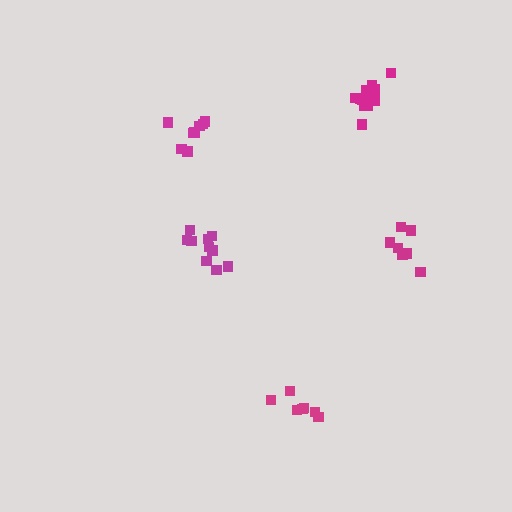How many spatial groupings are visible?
There are 5 spatial groupings.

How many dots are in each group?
Group 1: 7 dots, Group 2: 8 dots, Group 3: 12 dots, Group 4: 7 dots, Group 5: 13 dots (47 total).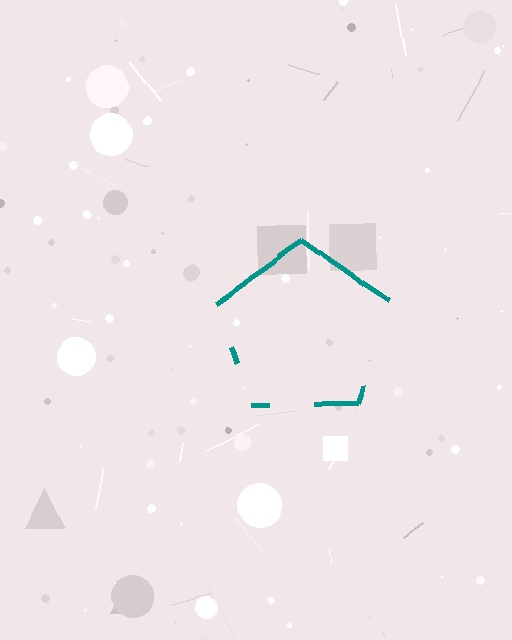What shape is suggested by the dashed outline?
The dashed outline suggests a pentagon.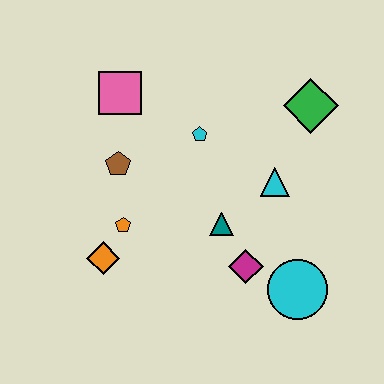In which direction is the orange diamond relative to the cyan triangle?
The orange diamond is to the left of the cyan triangle.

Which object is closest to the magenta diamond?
The teal triangle is closest to the magenta diamond.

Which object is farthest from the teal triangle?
The pink square is farthest from the teal triangle.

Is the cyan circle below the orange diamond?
Yes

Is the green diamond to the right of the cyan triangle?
Yes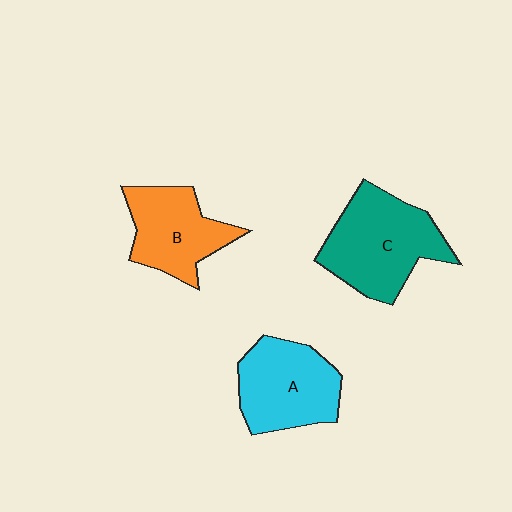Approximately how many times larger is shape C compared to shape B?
Approximately 1.3 times.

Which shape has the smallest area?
Shape B (orange).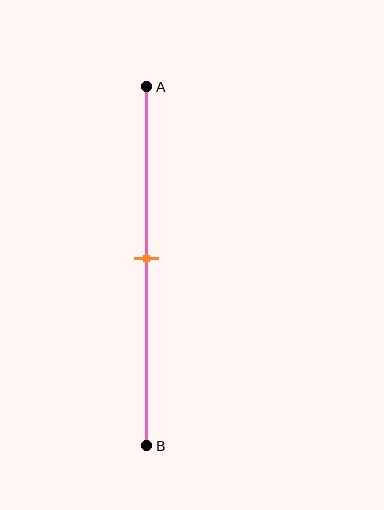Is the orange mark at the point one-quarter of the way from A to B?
No, the mark is at about 50% from A, not at the 25% one-quarter point.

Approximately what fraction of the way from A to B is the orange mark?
The orange mark is approximately 50% of the way from A to B.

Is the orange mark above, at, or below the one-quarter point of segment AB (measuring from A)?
The orange mark is below the one-quarter point of segment AB.